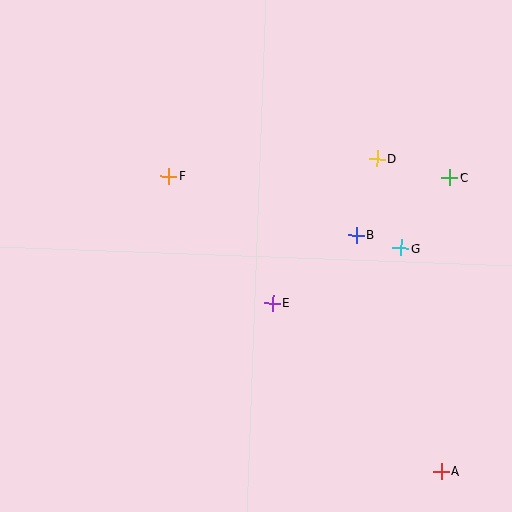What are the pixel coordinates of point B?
Point B is at (356, 235).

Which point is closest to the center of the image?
Point E at (273, 303) is closest to the center.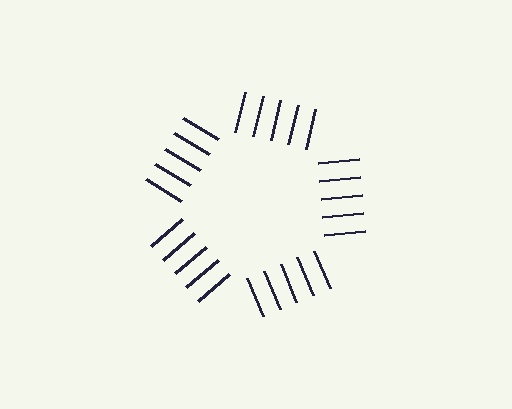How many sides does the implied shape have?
5 sides — the line-ends trace a pentagon.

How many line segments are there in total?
25 — 5 along each of the 5 edges.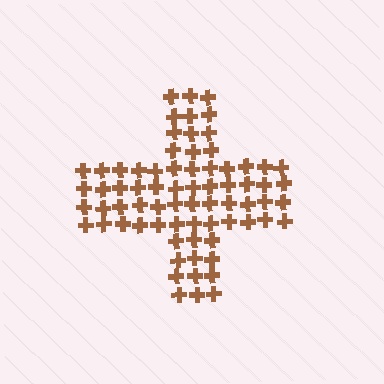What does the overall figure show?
The overall figure shows a cross.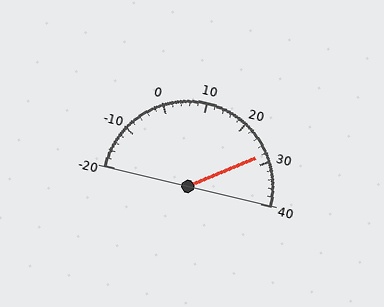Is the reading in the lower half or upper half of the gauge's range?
The reading is in the upper half of the range (-20 to 40).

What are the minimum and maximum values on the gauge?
The gauge ranges from -20 to 40.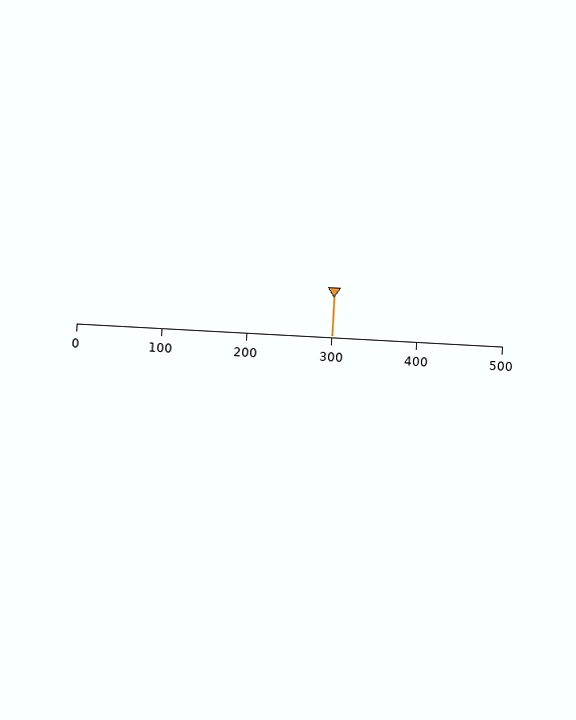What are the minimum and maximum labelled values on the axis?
The axis runs from 0 to 500.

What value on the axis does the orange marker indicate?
The marker indicates approximately 300.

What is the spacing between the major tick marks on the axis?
The major ticks are spaced 100 apart.